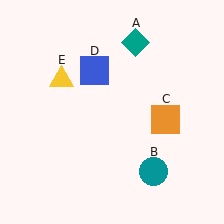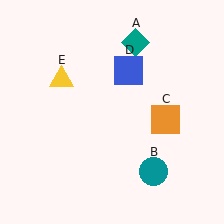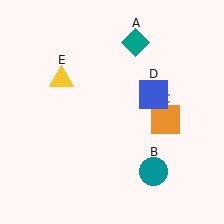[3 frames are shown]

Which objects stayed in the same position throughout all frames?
Teal diamond (object A) and teal circle (object B) and orange square (object C) and yellow triangle (object E) remained stationary.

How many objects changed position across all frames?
1 object changed position: blue square (object D).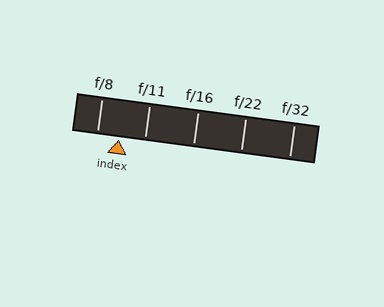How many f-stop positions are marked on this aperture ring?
There are 5 f-stop positions marked.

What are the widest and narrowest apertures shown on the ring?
The widest aperture shown is f/8 and the narrowest is f/32.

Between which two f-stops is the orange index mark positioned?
The index mark is between f/8 and f/11.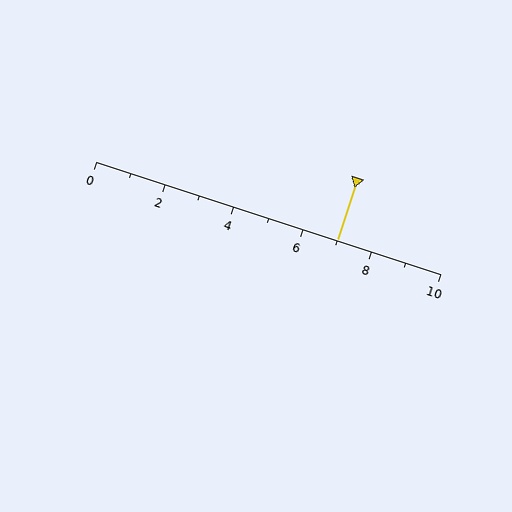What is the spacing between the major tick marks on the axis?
The major ticks are spaced 2 apart.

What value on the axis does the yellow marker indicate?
The marker indicates approximately 7.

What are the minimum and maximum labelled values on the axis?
The axis runs from 0 to 10.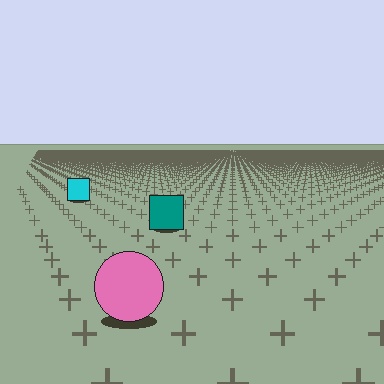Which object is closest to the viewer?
The pink circle is closest. The texture marks near it are larger and more spread out.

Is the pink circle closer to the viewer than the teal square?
Yes. The pink circle is closer — you can tell from the texture gradient: the ground texture is coarser near it.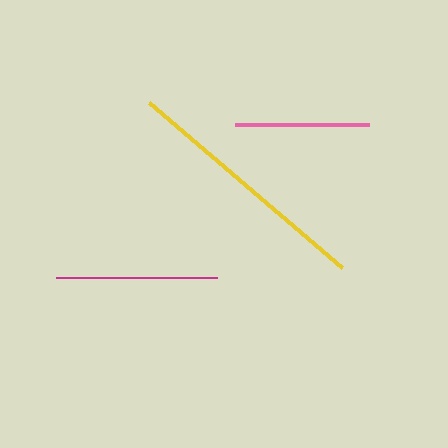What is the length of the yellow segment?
The yellow segment is approximately 254 pixels long.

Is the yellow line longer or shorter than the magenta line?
The yellow line is longer than the magenta line.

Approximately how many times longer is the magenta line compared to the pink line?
The magenta line is approximately 1.2 times the length of the pink line.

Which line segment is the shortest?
The pink line is the shortest at approximately 134 pixels.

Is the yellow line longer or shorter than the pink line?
The yellow line is longer than the pink line.